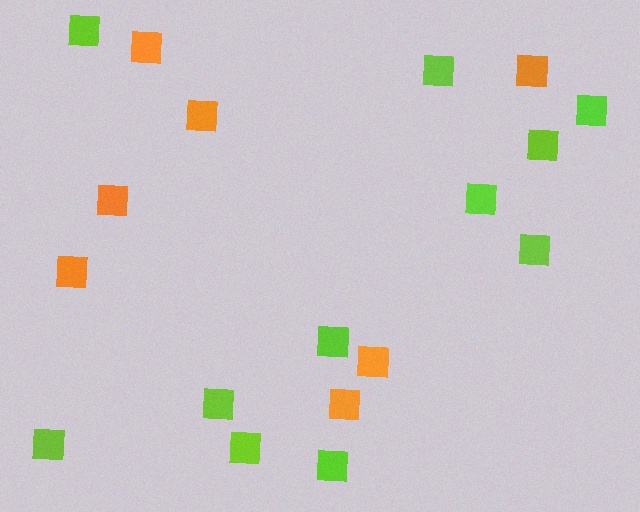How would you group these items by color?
There are 2 groups: one group of lime squares (11) and one group of orange squares (7).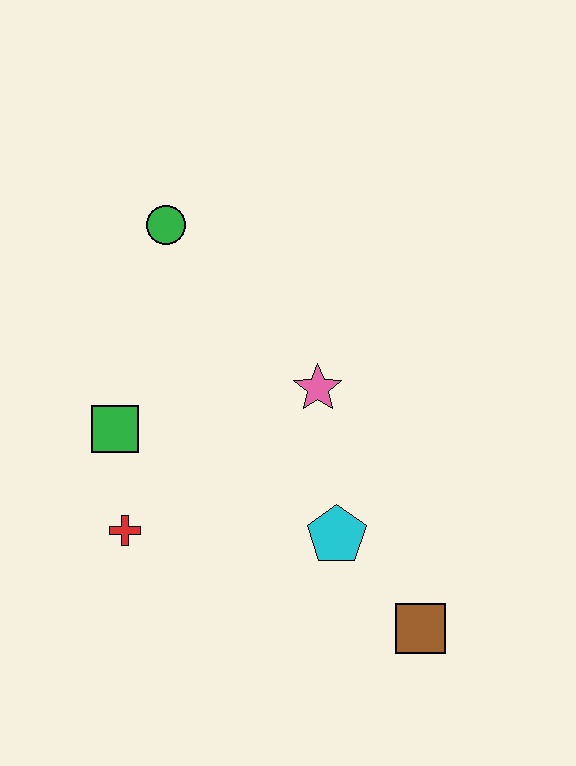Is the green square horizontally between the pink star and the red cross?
No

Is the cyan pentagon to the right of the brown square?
No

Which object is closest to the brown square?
The cyan pentagon is closest to the brown square.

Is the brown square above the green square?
No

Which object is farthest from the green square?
The brown square is farthest from the green square.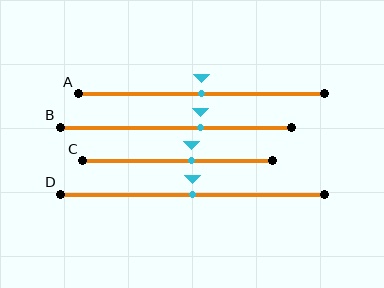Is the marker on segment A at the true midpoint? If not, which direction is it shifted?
Yes, the marker on segment A is at the true midpoint.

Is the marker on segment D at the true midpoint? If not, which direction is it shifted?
Yes, the marker on segment D is at the true midpoint.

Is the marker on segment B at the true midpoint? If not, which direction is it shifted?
No, the marker on segment B is shifted to the right by about 11% of the segment length.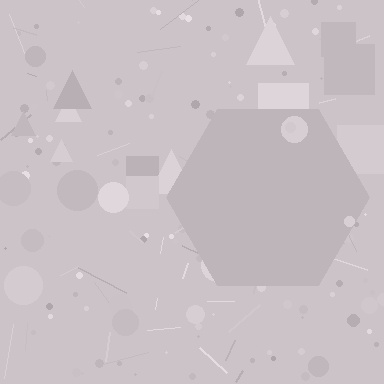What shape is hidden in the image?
A hexagon is hidden in the image.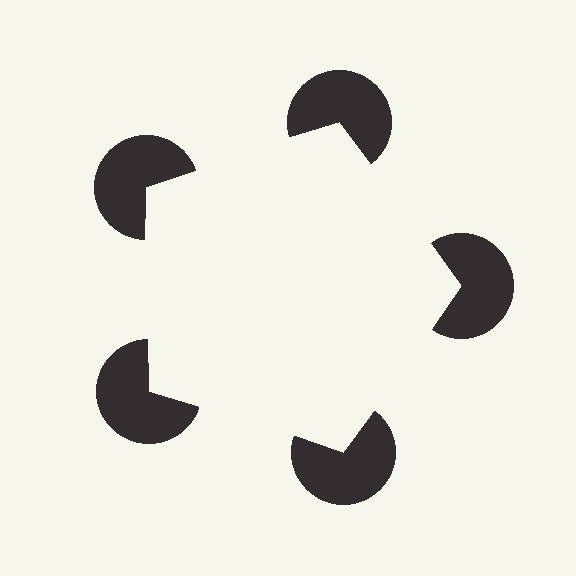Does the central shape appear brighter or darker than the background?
It typically appears slightly brighter than the background, even though no actual brightness change is drawn.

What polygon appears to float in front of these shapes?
An illusory pentagon — its edges are inferred from the aligned wedge cuts in the pac-man discs, not physically drawn.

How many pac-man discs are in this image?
There are 5 — one at each vertex of the illusory pentagon.